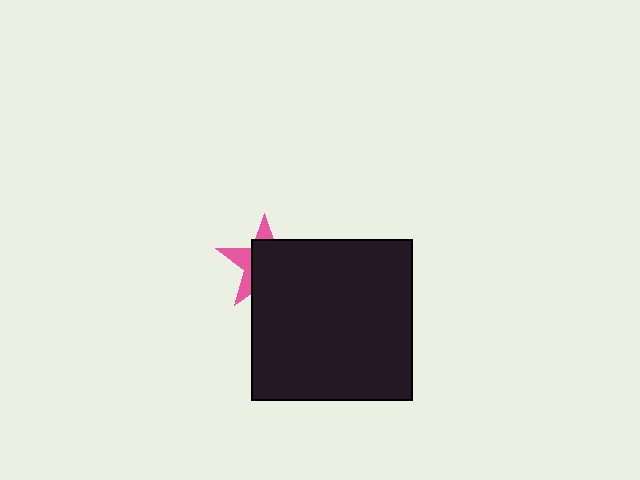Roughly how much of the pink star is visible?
A small part of it is visible (roughly 35%).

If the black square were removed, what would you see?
You would see the complete pink star.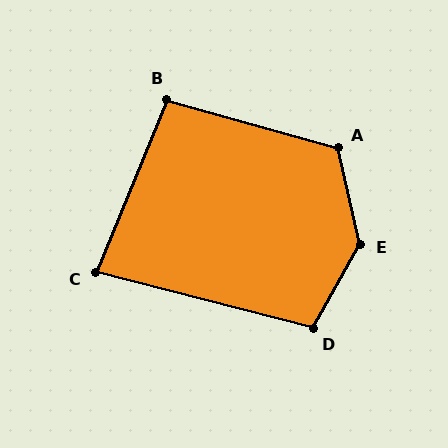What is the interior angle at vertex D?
Approximately 105 degrees (obtuse).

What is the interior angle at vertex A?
Approximately 118 degrees (obtuse).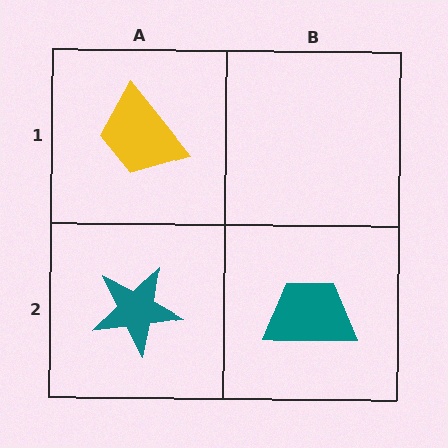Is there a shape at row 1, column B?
No, that cell is empty.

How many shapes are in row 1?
1 shape.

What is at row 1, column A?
A yellow trapezoid.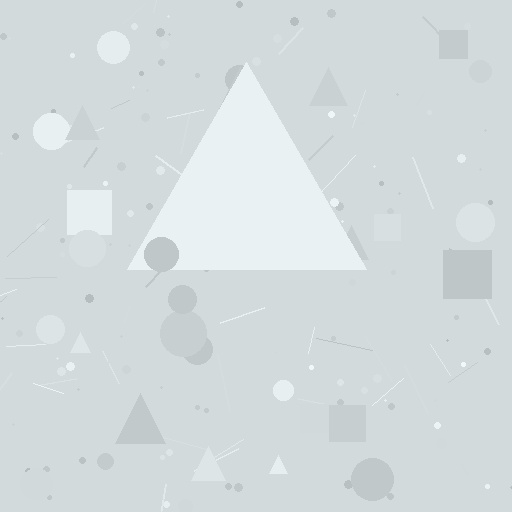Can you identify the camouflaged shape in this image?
The camouflaged shape is a triangle.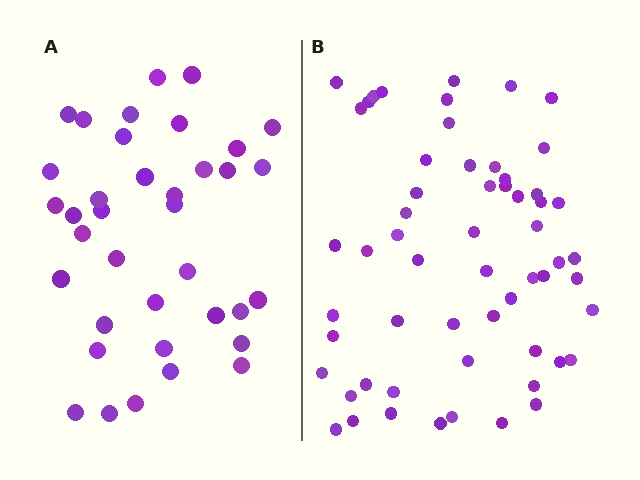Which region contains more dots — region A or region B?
Region B (the right region) has more dots.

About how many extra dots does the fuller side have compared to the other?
Region B has approximately 20 more dots than region A.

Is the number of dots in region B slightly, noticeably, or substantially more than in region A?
Region B has substantially more. The ratio is roughly 1.6 to 1.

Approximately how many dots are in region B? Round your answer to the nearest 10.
About 60 dots. (The exact count is 58, which rounds to 60.)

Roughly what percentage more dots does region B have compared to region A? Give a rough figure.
About 55% more.